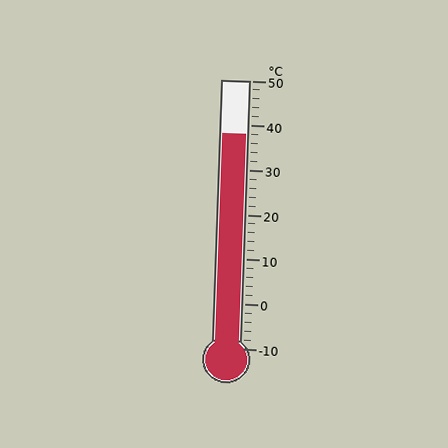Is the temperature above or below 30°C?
The temperature is above 30°C.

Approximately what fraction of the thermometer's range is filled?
The thermometer is filled to approximately 80% of its range.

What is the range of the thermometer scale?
The thermometer scale ranges from -10°C to 50°C.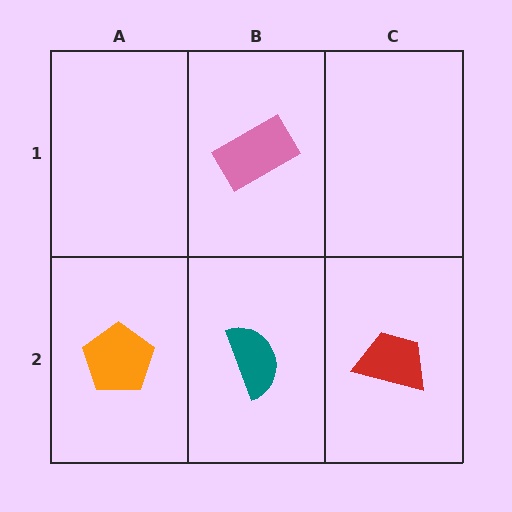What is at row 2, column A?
An orange pentagon.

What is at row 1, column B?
A pink rectangle.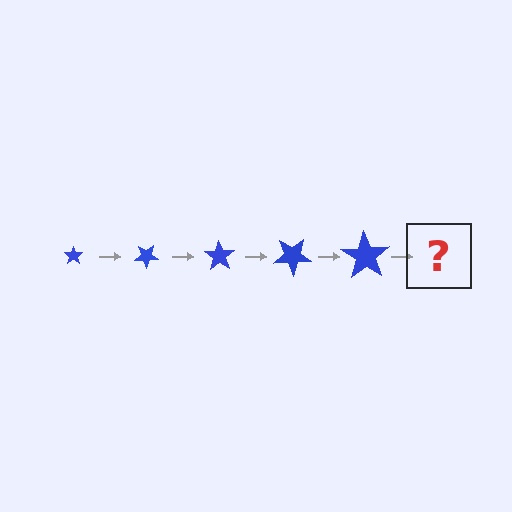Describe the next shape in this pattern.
It should be a star, larger than the previous one and rotated 175 degrees from the start.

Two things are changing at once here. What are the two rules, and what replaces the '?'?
The two rules are that the star grows larger each step and it rotates 35 degrees each step. The '?' should be a star, larger than the previous one and rotated 175 degrees from the start.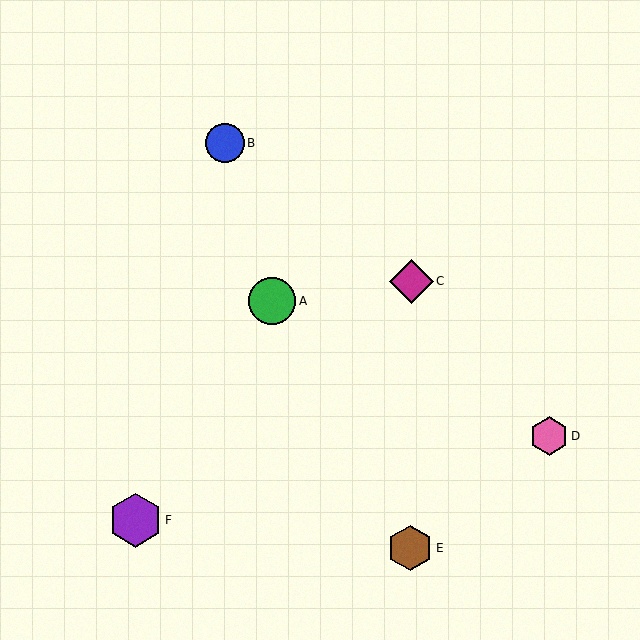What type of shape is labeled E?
Shape E is a brown hexagon.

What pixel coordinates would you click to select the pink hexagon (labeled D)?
Click at (549, 436) to select the pink hexagon D.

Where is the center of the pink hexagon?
The center of the pink hexagon is at (549, 436).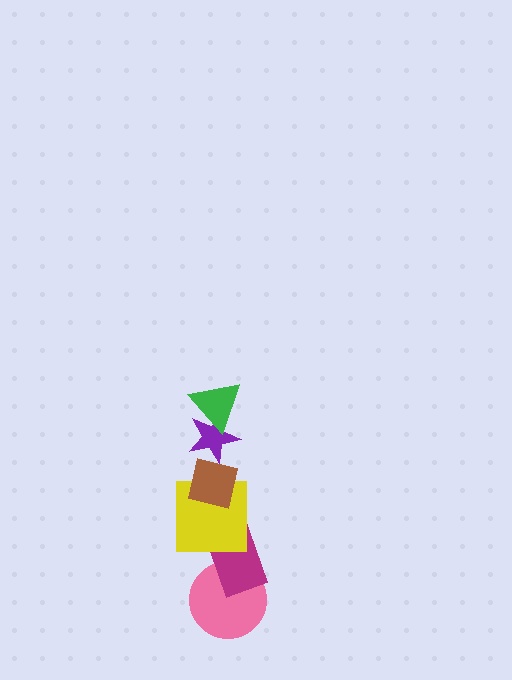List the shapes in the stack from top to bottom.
From top to bottom: the green triangle, the purple star, the brown square, the yellow square, the magenta rectangle, the pink circle.